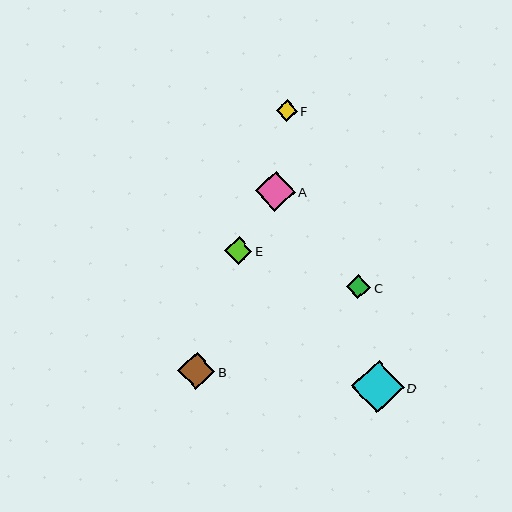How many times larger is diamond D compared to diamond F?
Diamond D is approximately 2.5 times the size of diamond F.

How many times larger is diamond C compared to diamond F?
Diamond C is approximately 1.1 times the size of diamond F.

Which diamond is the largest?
Diamond D is the largest with a size of approximately 53 pixels.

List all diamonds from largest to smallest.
From largest to smallest: D, A, B, E, C, F.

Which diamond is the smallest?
Diamond F is the smallest with a size of approximately 21 pixels.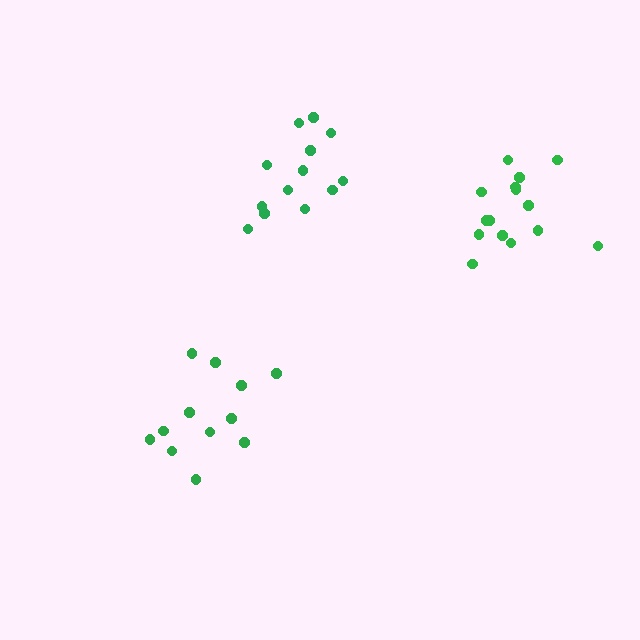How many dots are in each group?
Group 1: 13 dots, Group 2: 12 dots, Group 3: 15 dots (40 total).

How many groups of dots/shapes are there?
There are 3 groups.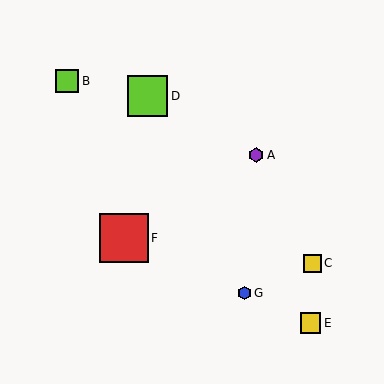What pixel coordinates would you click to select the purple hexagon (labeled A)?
Click at (256, 155) to select the purple hexagon A.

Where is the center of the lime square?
The center of the lime square is at (67, 81).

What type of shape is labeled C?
Shape C is a yellow square.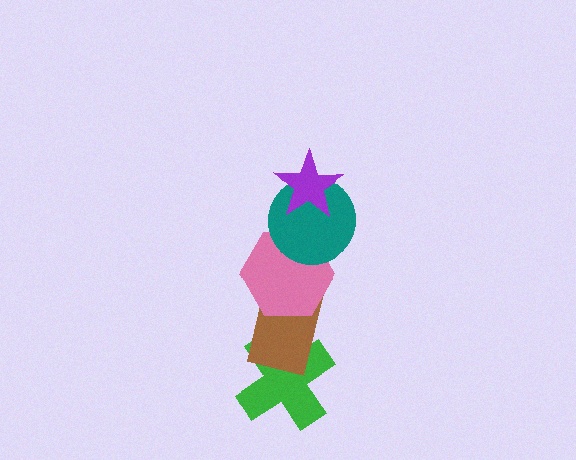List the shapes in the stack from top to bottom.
From top to bottom: the purple star, the teal circle, the pink hexagon, the brown rectangle, the green cross.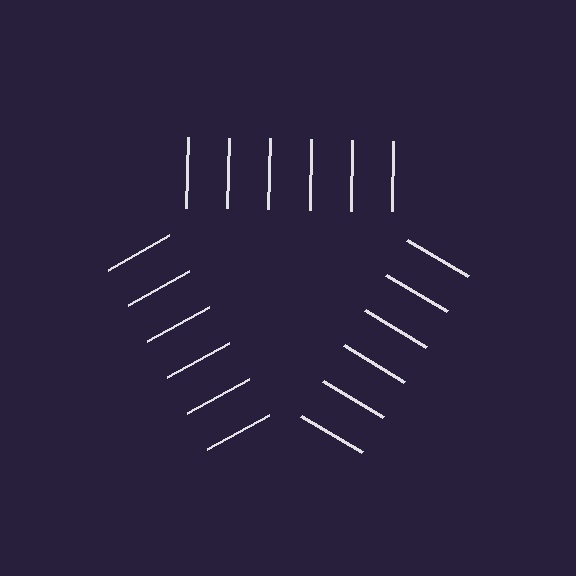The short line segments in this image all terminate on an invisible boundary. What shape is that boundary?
An illusory triangle — the line segments terminate on its edges but no continuous stroke is drawn.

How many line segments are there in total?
18 — 6 along each of the 3 edges.